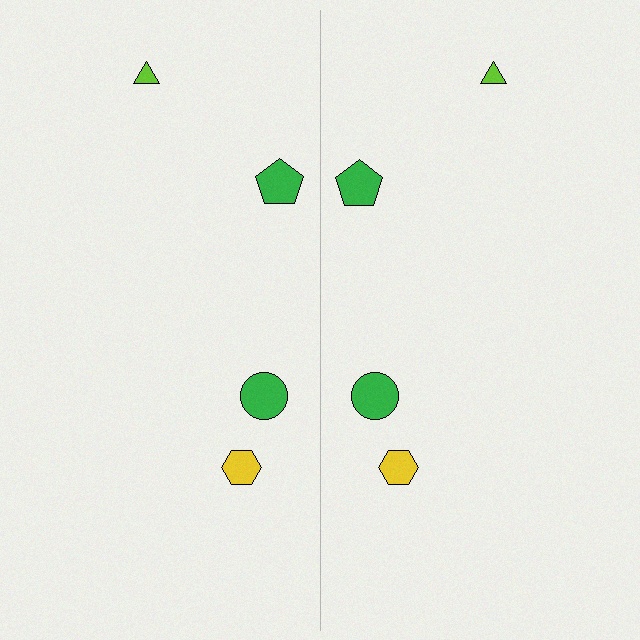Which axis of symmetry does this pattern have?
The pattern has a vertical axis of symmetry running through the center of the image.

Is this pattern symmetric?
Yes, this pattern has bilateral (reflection) symmetry.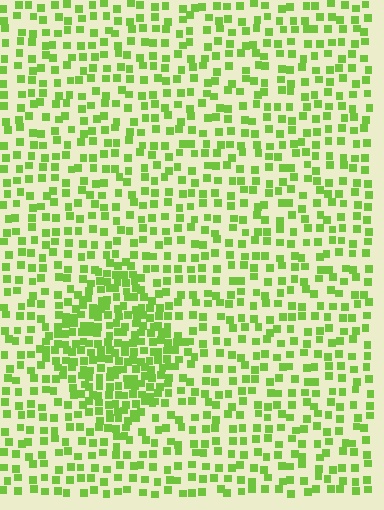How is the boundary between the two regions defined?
The boundary is defined by a change in element density (approximately 2.1x ratio). All elements are the same color, size, and shape.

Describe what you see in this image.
The image contains small lime elements arranged at two different densities. A diamond-shaped region is visible where the elements are more densely packed than the surrounding area.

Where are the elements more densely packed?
The elements are more densely packed inside the diamond boundary.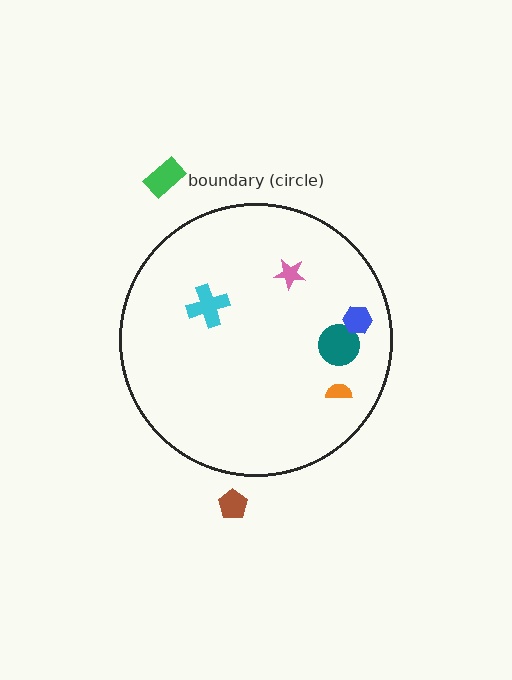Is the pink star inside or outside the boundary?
Inside.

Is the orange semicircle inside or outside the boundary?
Inside.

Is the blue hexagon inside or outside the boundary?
Inside.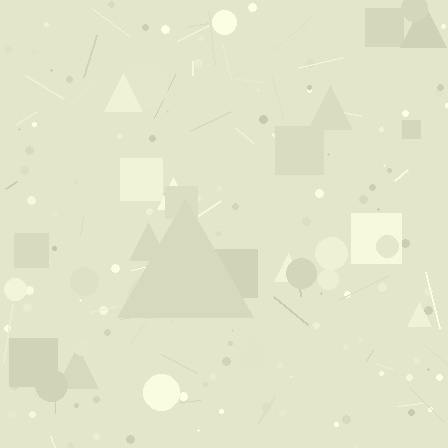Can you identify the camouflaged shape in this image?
The camouflaged shape is a triangle.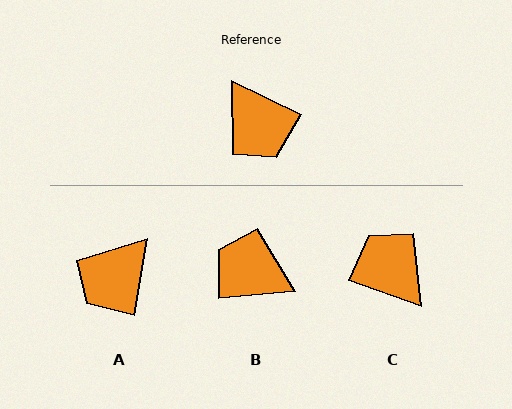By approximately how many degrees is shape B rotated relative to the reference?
Approximately 149 degrees clockwise.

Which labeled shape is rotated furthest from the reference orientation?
C, about 174 degrees away.